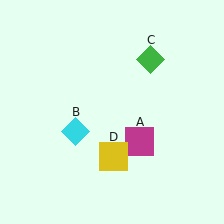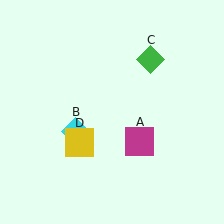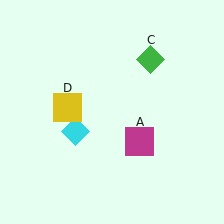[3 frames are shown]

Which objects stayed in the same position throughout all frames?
Magenta square (object A) and cyan diamond (object B) and green diamond (object C) remained stationary.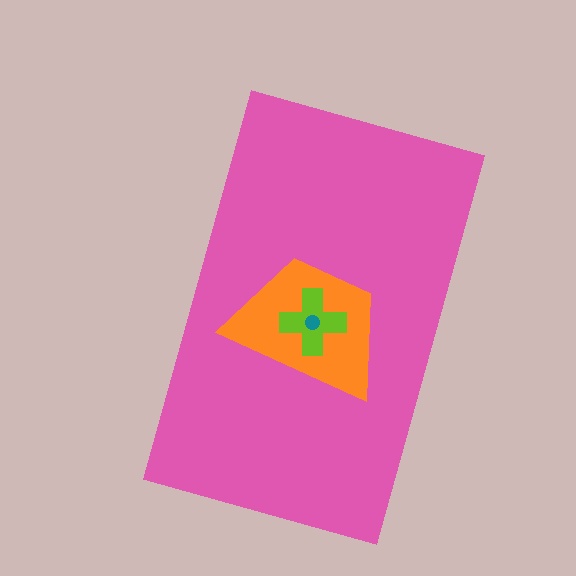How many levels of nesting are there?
4.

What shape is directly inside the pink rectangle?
The orange trapezoid.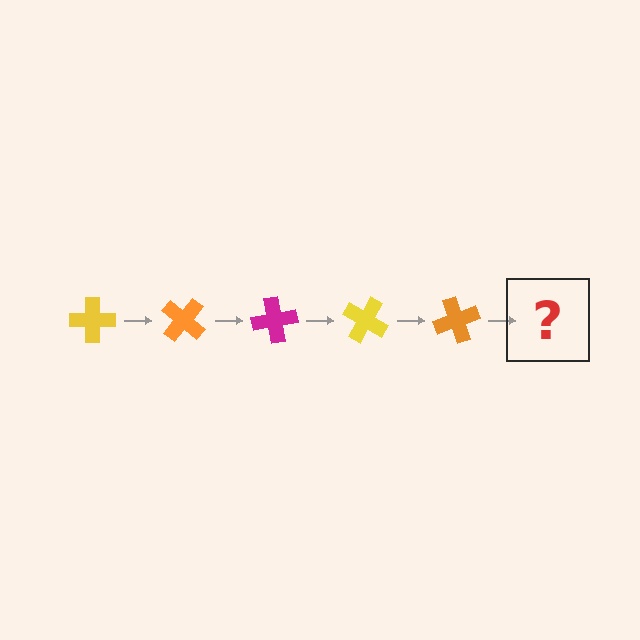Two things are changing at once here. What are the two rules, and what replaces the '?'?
The two rules are that it rotates 40 degrees each step and the color cycles through yellow, orange, and magenta. The '?' should be a magenta cross, rotated 200 degrees from the start.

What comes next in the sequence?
The next element should be a magenta cross, rotated 200 degrees from the start.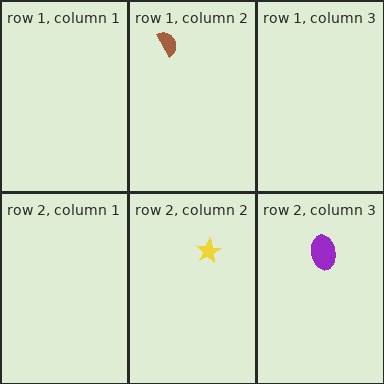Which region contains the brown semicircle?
The row 1, column 2 region.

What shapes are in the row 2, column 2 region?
The yellow star.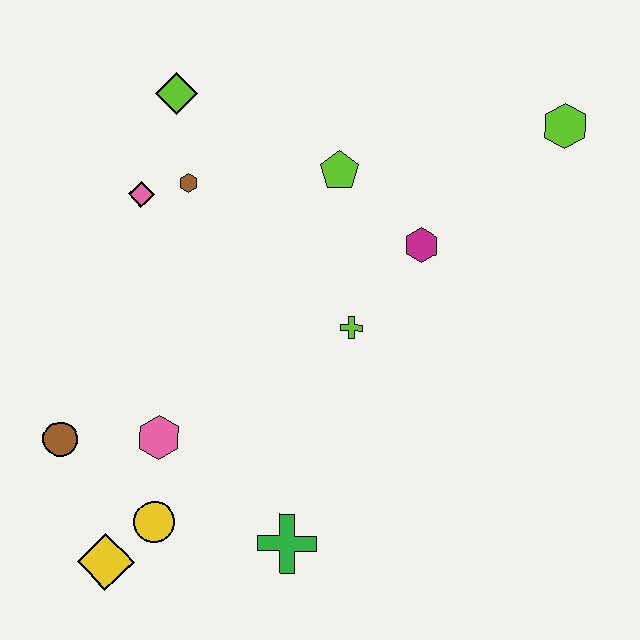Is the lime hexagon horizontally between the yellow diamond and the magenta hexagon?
No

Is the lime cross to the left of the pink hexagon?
No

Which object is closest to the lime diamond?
The brown hexagon is closest to the lime diamond.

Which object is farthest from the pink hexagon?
The lime hexagon is farthest from the pink hexagon.